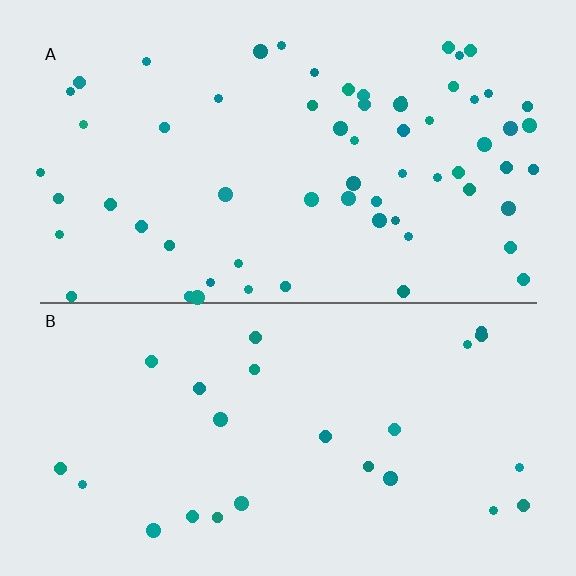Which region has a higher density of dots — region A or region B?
A (the top).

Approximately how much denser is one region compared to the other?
Approximately 2.5× — region A over region B.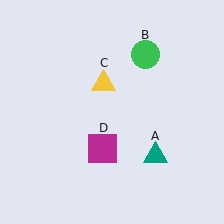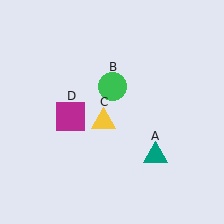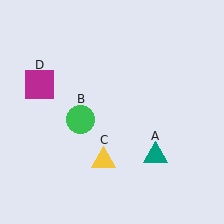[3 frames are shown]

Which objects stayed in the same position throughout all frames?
Teal triangle (object A) remained stationary.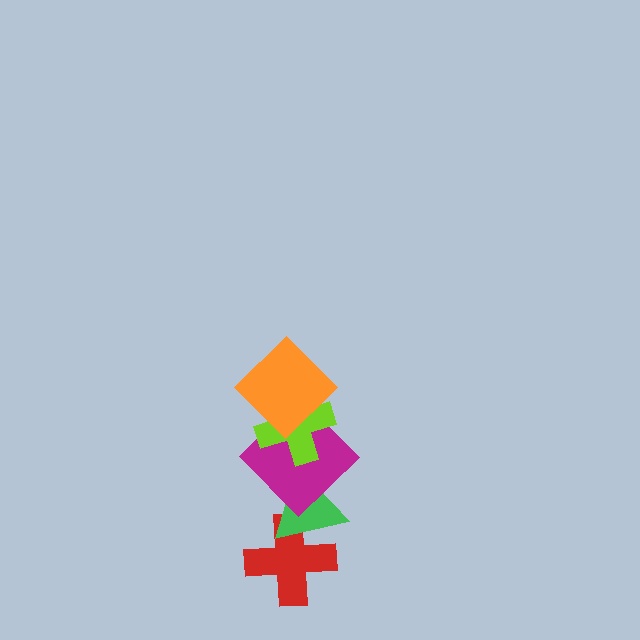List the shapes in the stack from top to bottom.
From top to bottom: the orange diamond, the lime cross, the magenta diamond, the green triangle, the red cross.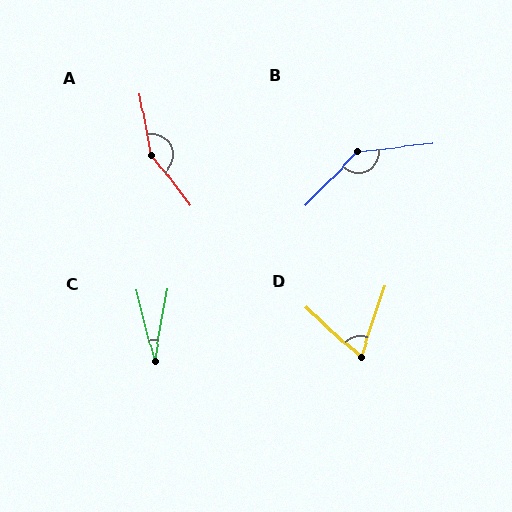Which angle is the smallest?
C, at approximately 24 degrees.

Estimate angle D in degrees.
Approximately 66 degrees.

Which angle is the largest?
A, at approximately 153 degrees.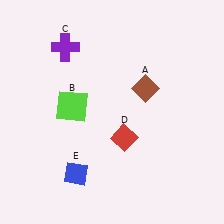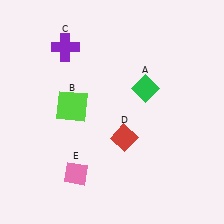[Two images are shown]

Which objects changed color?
A changed from brown to green. E changed from blue to pink.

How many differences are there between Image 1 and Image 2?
There are 2 differences between the two images.